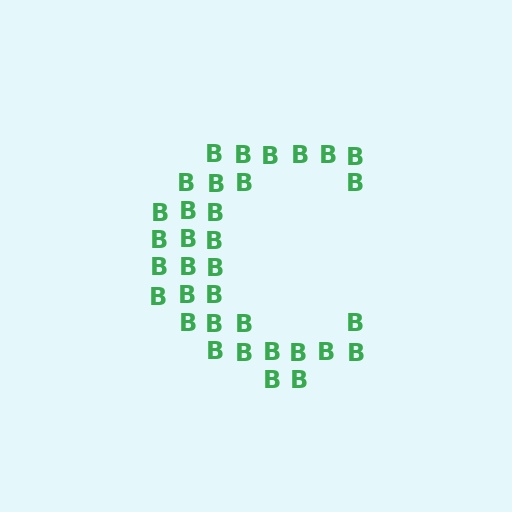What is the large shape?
The large shape is the letter C.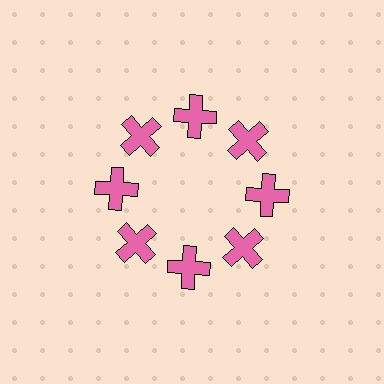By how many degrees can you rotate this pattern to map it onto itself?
The pattern maps onto itself every 45 degrees of rotation.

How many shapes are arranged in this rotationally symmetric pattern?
There are 8 shapes, arranged in 8 groups of 1.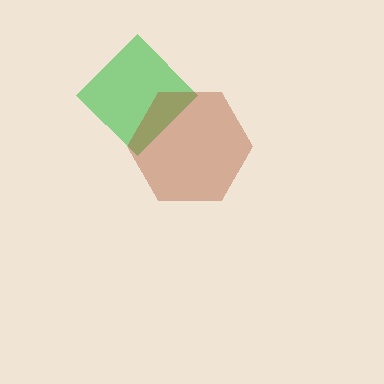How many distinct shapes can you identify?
There are 2 distinct shapes: a green diamond, a brown hexagon.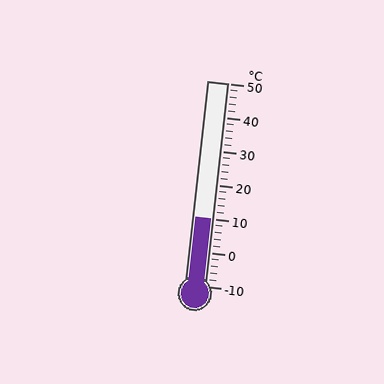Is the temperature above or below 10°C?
The temperature is at 10°C.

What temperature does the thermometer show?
The thermometer shows approximately 10°C.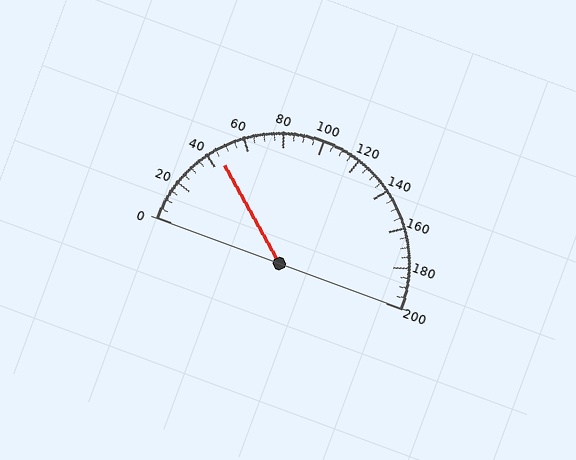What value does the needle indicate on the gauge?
The needle indicates approximately 45.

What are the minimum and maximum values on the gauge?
The gauge ranges from 0 to 200.